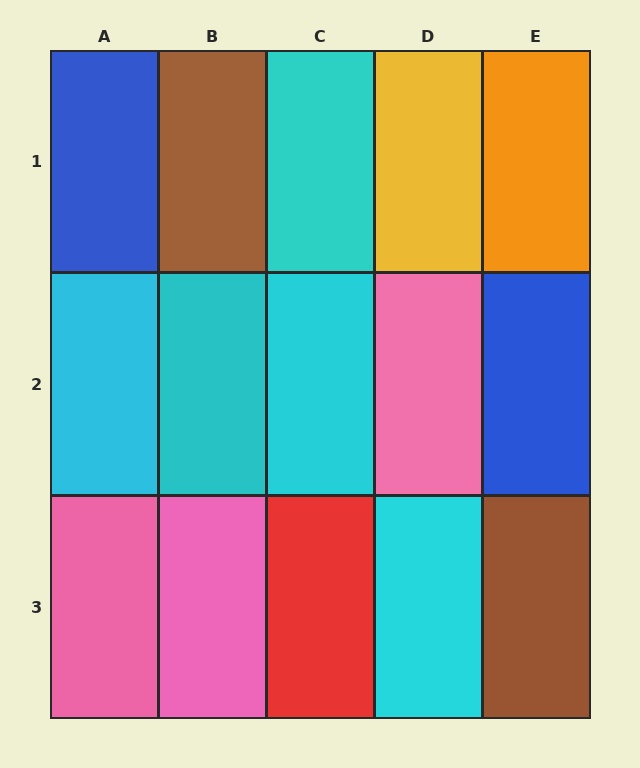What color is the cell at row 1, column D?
Yellow.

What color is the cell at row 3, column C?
Red.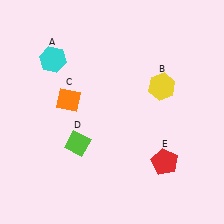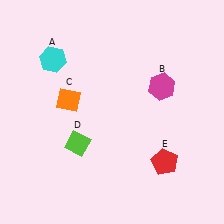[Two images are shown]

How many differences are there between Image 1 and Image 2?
There is 1 difference between the two images.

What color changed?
The hexagon (B) changed from yellow in Image 1 to magenta in Image 2.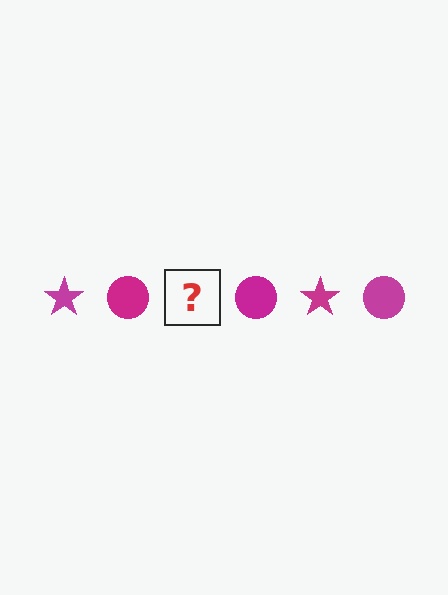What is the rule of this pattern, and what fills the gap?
The rule is that the pattern cycles through star, circle shapes in magenta. The gap should be filled with a magenta star.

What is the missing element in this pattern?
The missing element is a magenta star.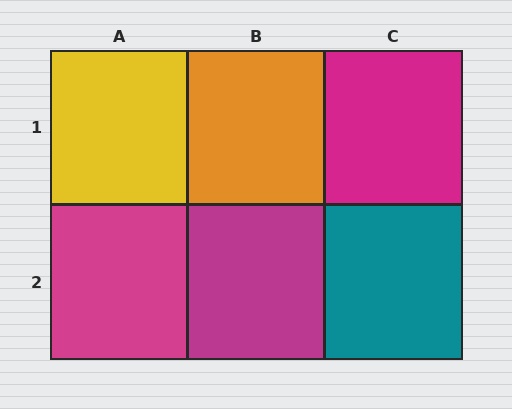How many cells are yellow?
1 cell is yellow.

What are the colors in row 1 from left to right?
Yellow, orange, magenta.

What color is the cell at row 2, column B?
Magenta.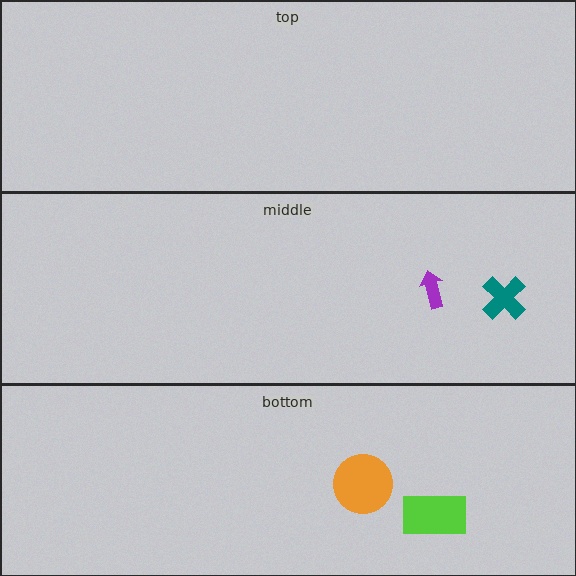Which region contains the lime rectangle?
The bottom region.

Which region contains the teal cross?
The middle region.